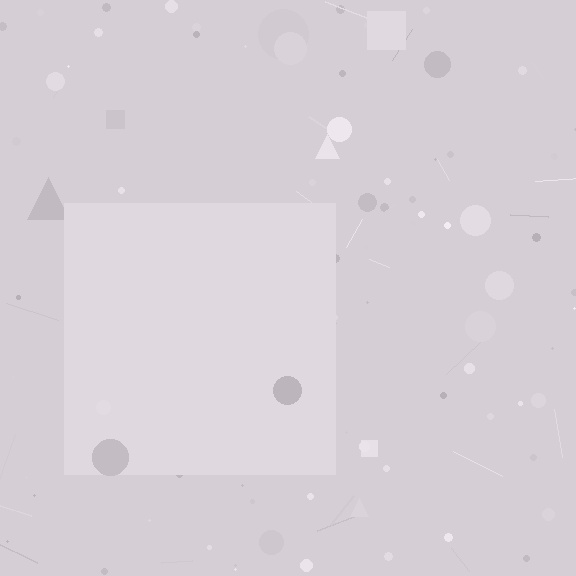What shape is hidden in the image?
A square is hidden in the image.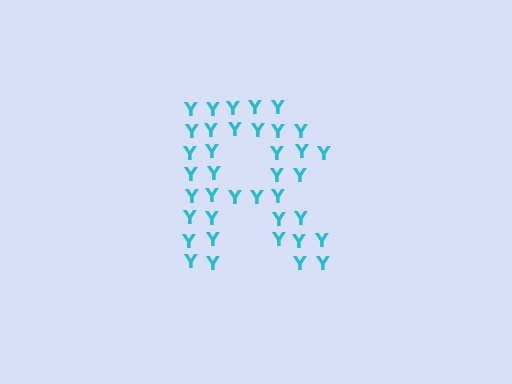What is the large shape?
The large shape is the letter R.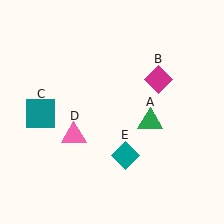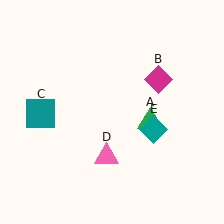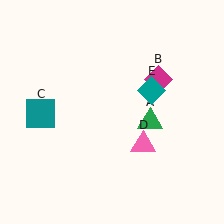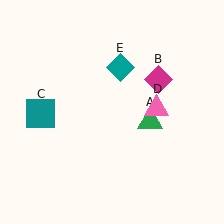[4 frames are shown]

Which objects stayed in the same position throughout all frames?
Green triangle (object A) and magenta diamond (object B) and teal square (object C) remained stationary.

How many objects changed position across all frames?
2 objects changed position: pink triangle (object D), teal diamond (object E).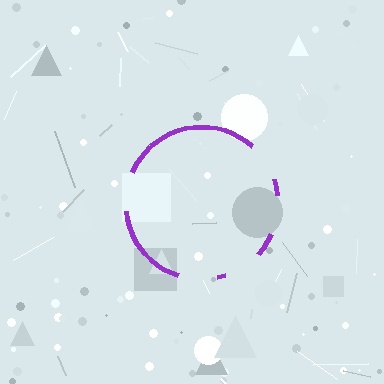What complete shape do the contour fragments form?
The contour fragments form a circle.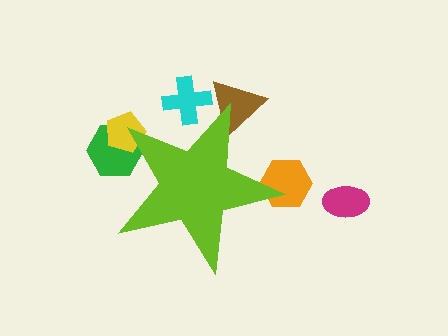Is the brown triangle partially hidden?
Yes, the brown triangle is partially hidden behind the lime star.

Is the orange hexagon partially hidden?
Yes, the orange hexagon is partially hidden behind the lime star.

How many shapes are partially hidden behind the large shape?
5 shapes are partially hidden.